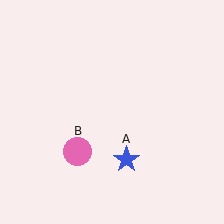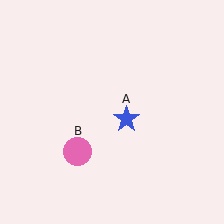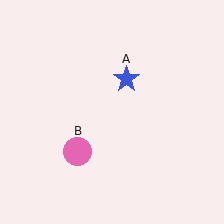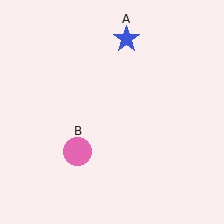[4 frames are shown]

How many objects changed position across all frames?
1 object changed position: blue star (object A).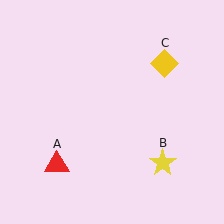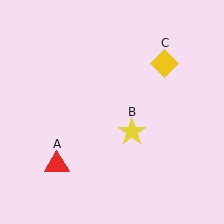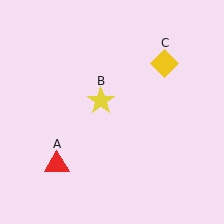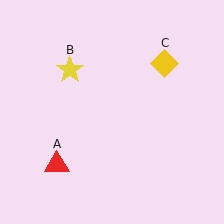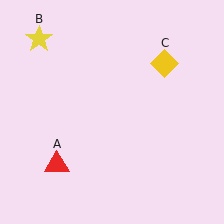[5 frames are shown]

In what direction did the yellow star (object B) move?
The yellow star (object B) moved up and to the left.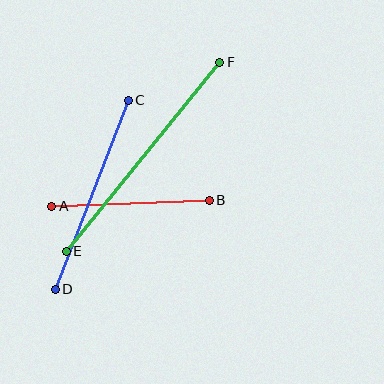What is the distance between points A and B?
The distance is approximately 158 pixels.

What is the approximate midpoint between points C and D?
The midpoint is at approximately (92, 195) pixels.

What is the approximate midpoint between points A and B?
The midpoint is at approximately (130, 203) pixels.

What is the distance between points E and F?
The distance is approximately 243 pixels.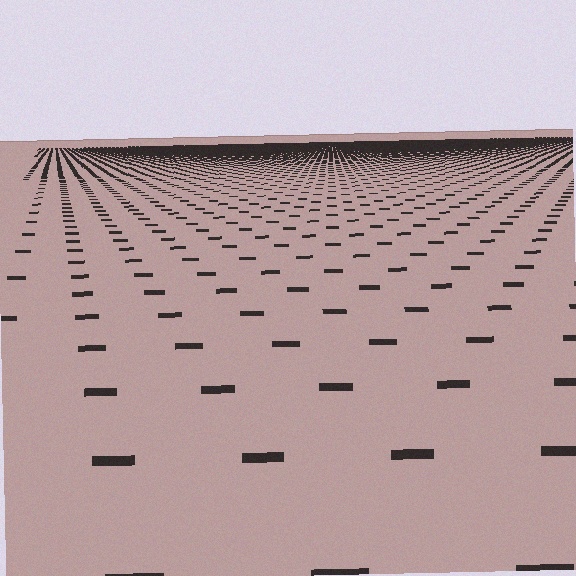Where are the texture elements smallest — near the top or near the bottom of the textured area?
Near the top.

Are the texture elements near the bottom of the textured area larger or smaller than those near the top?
Larger. Near the bottom, elements are closer to the viewer and appear at a bigger on-screen size.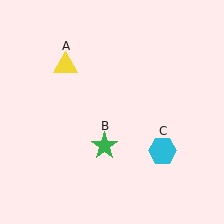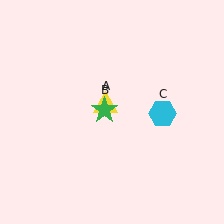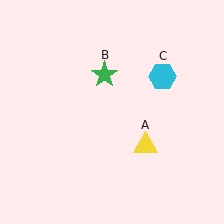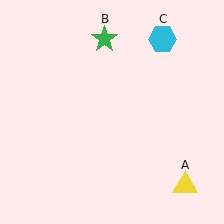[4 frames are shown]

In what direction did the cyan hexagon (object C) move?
The cyan hexagon (object C) moved up.